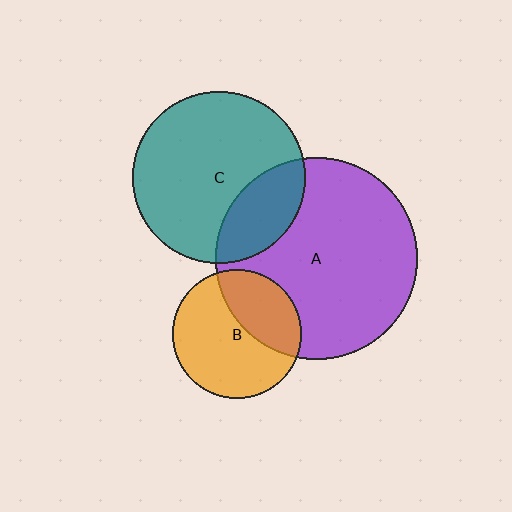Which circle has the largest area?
Circle A (purple).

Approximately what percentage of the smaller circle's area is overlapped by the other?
Approximately 35%.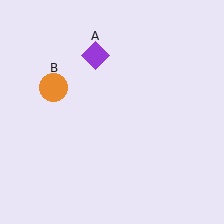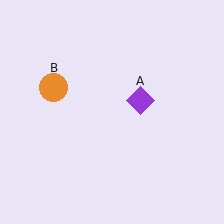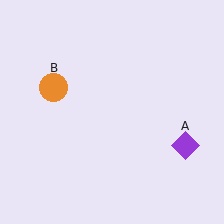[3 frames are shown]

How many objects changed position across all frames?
1 object changed position: purple diamond (object A).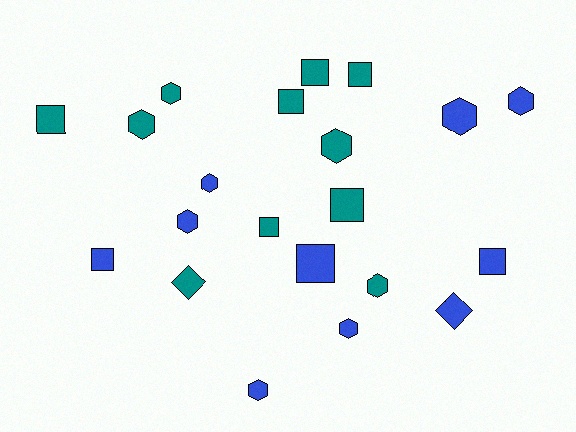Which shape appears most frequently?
Hexagon, with 10 objects.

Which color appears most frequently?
Teal, with 11 objects.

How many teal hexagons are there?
There are 4 teal hexagons.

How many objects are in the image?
There are 21 objects.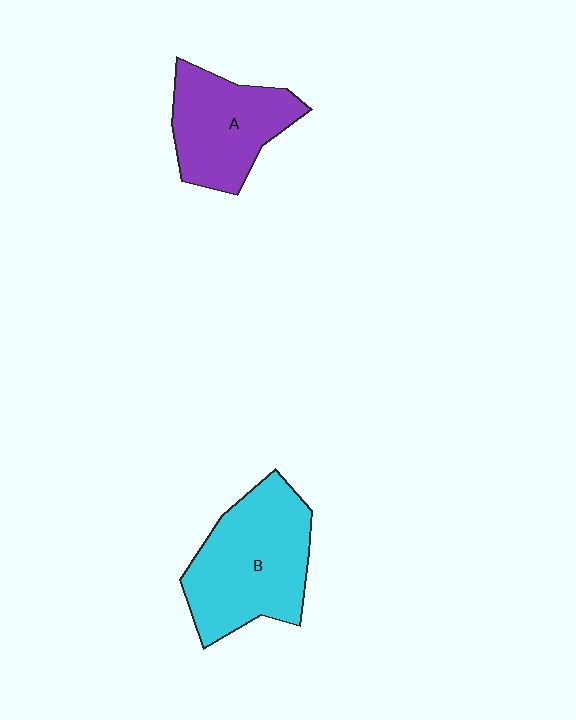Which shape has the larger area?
Shape B (cyan).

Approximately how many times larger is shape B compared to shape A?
Approximately 1.3 times.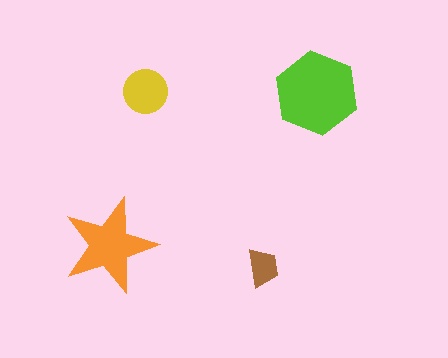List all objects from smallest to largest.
The brown trapezoid, the yellow circle, the orange star, the lime hexagon.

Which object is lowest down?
The brown trapezoid is bottommost.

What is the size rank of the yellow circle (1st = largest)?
3rd.